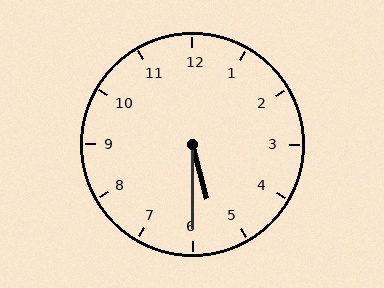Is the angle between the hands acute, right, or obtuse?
It is acute.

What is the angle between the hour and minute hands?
Approximately 15 degrees.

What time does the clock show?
5:30.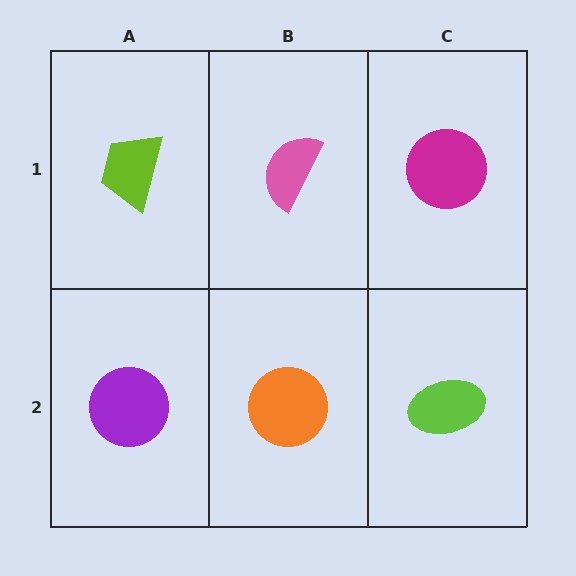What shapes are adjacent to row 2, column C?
A magenta circle (row 1, column C), an orange circle (row 2, column B).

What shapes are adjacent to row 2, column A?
A lime trapezoid (row 1, column A), an orange circle (row 2, column B).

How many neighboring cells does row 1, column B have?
3.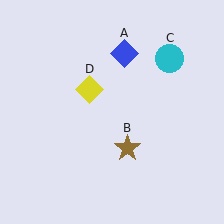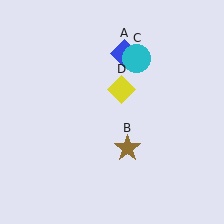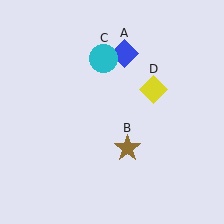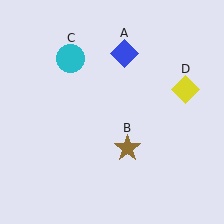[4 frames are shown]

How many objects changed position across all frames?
2 objects changed position: cyan circle (object C), yellow diamond (object D).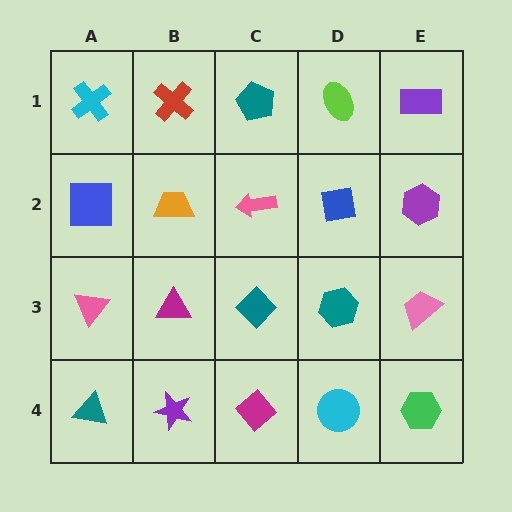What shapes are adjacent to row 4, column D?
A teal hexagon (row 3, column D), a magenta diamond (row 4, column C), a green hexagon (row 4, column E).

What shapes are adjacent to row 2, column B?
A red cross (row 1, column B), a magenta triangle (row 3, column B), a blue square (row 2, column A), a pink arrow (row 2, column C).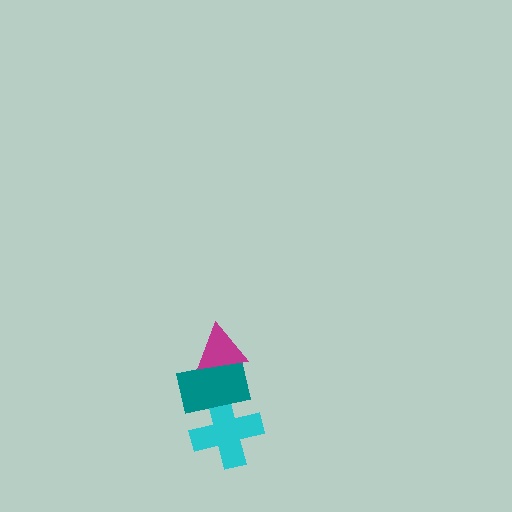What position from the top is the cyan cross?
The cyan cross is 3rd from the top.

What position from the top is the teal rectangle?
The teal rectangle is 2nd from the top.